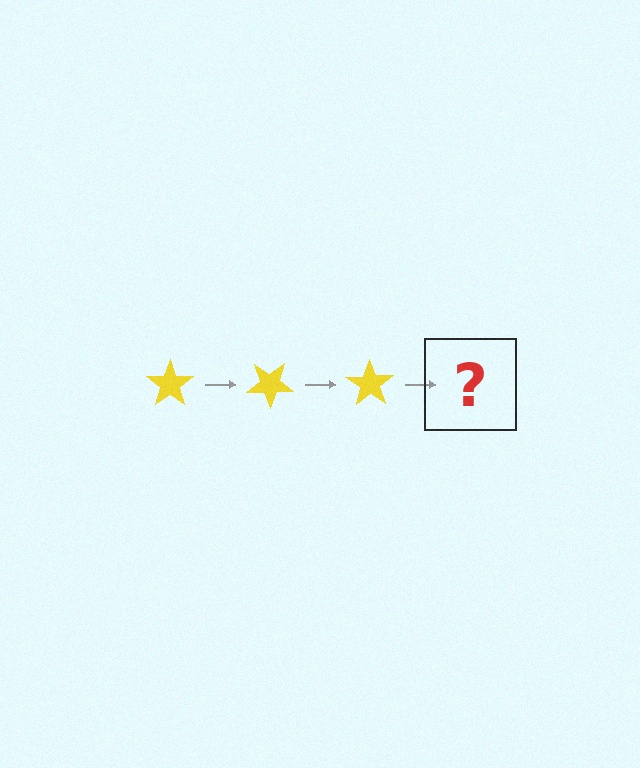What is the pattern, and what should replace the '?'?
The pattern is that the star rotates 35 degrees each step. The '?' should be a yellow star rotated 105 degrees.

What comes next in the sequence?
The next element should be a yellow star rotated 105 degrees.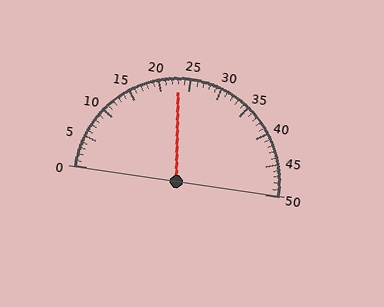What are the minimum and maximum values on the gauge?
The gauge ranges from 0 to 50.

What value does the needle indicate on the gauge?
The needle indicates approximately 23.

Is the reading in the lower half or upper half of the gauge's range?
The reading is in the lower half of the range (0 to 50).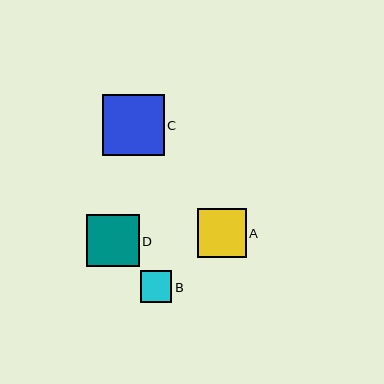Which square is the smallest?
Square B is the smallest with a size of approximately 32 pixels.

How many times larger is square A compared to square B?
Square A is approximately 1.5 times the size of square B.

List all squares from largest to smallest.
From largest to smallest: C, D, A, B.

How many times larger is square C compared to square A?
Square C is approximately 1.3 times the size of square A.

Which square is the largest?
Square C is the largest with a size of approximately 61 pixels.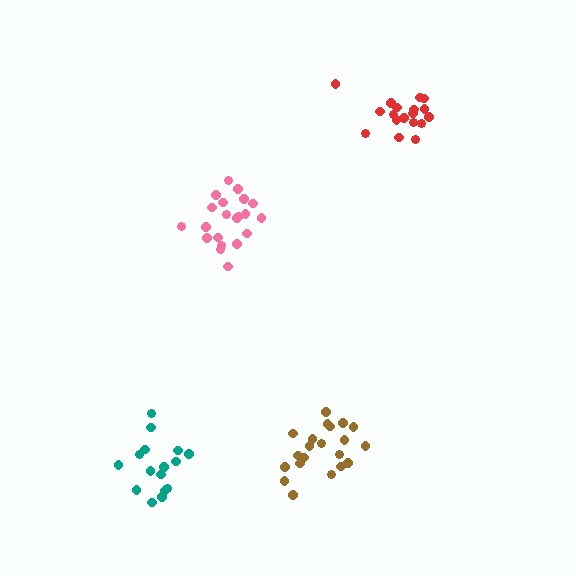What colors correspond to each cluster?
The clusters are colored: red, teal, brown, pink.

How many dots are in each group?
Group 1: 18 dots, Group 2: 17 dots, Group 3: 21 dots, Group 4: 21 dots (77 total).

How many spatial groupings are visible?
There are 4 spatial groupings.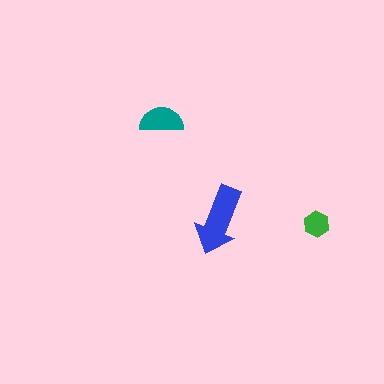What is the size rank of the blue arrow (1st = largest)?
1st.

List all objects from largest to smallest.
The blue arrow, the teal semicircle, the green hexagon.